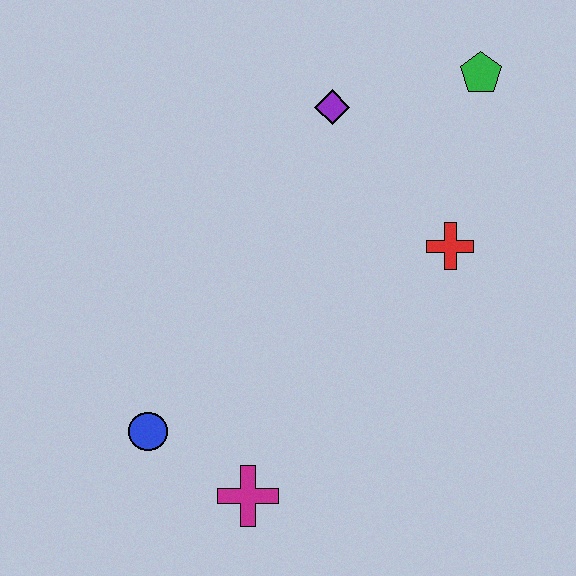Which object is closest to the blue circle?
The magenta cross is closest to the blue circle.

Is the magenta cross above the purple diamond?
No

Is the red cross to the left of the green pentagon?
Yes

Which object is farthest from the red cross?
The blue circle is farthest from the red cross.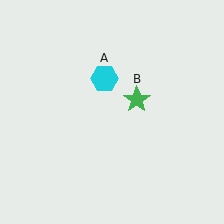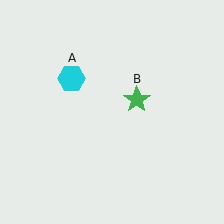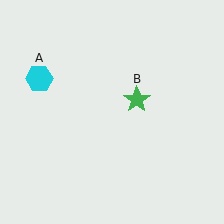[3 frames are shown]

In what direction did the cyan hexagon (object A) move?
The cyan hexagon (object A) moved left.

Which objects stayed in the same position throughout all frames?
Green star (object B) remained stationary.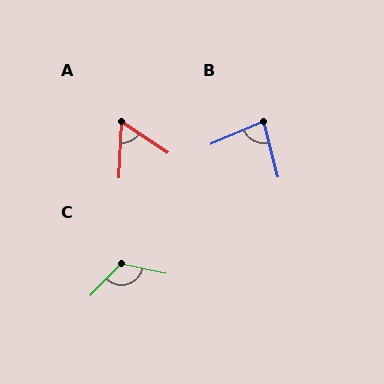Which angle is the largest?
C, at approximately 123 degrees.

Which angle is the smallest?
A, at approximately 59 degrees.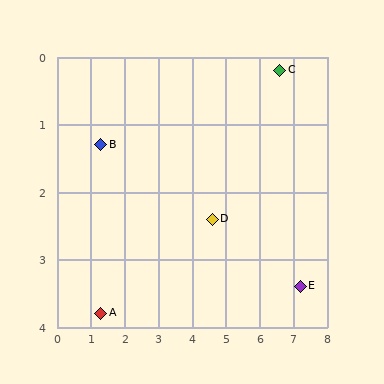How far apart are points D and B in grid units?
Points D and B are about 3.5 grid units apart.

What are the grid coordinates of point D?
Point D is at approximately (4.6, 2.4).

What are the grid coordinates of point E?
Point E is at approximately (7.2, 3.4).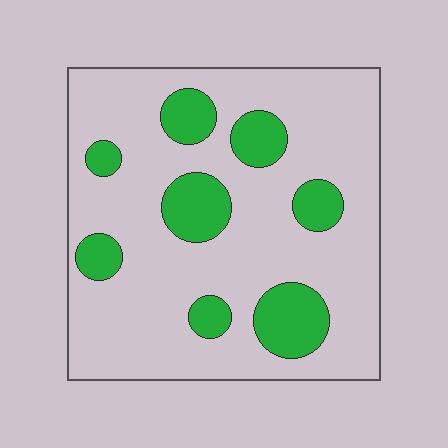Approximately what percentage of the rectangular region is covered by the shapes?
Approximately 20%.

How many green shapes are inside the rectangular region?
8.